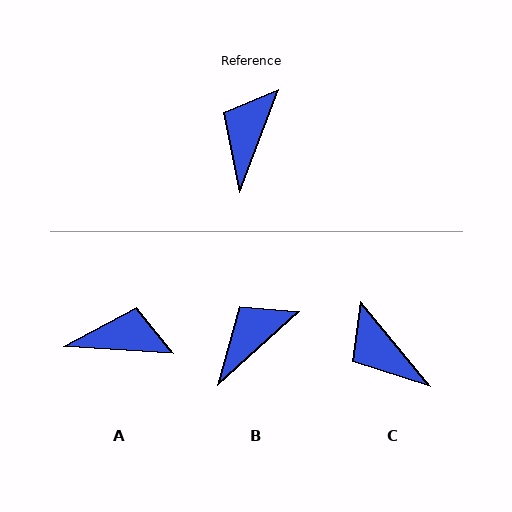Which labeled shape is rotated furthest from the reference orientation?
A, about 73 degrees away.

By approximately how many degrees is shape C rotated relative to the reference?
Approximately 60 degrees counter-clockwise.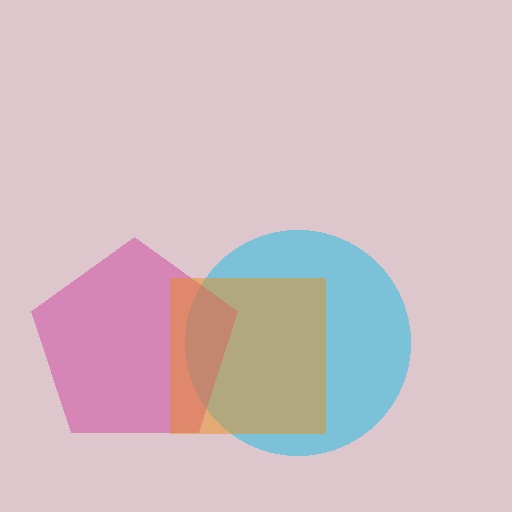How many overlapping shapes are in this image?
There are 3 overlapping shapes in the image.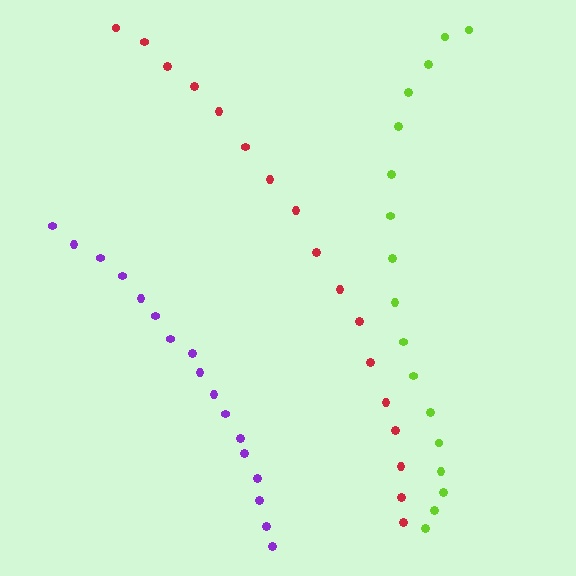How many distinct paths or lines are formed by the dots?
There are 3 distinct paths.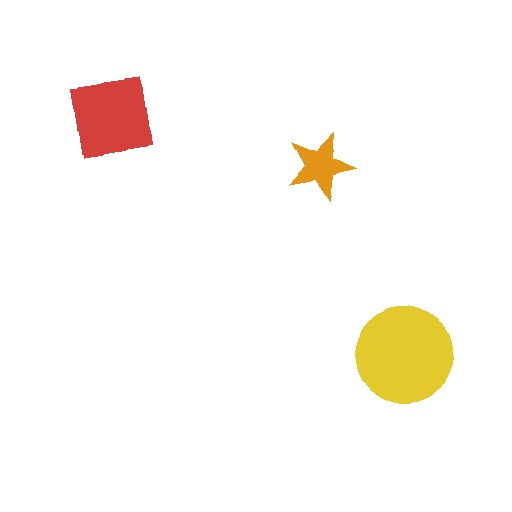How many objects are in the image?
There are 3 objects in the image.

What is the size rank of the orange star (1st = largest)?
3rd.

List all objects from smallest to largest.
The orange star, the red square, the yellow circle.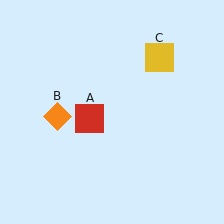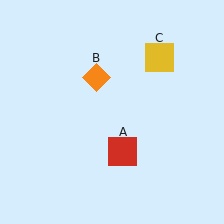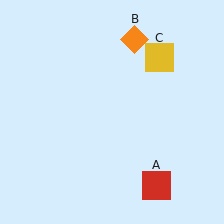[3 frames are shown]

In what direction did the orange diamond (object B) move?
The orange diamond (object B) moved up and to the right.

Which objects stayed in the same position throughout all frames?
Yellow square (object C) remained stationary.